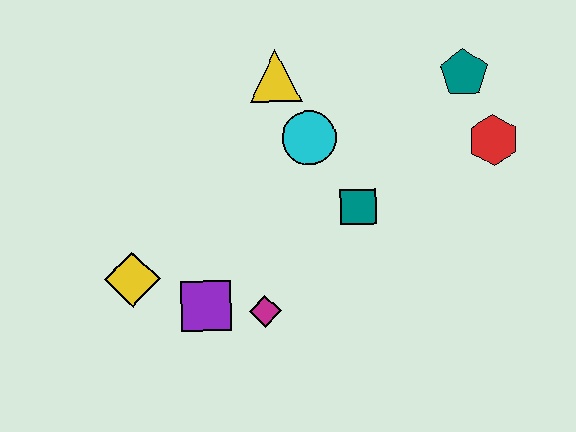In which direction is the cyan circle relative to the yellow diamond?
The cyan circle is to the right of the yellow diamond.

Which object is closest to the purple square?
The magenta diamond is closest to the purple square.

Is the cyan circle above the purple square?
Yes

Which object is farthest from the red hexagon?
The yellow diamond is farthest from the red hexagon.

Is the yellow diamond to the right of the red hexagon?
No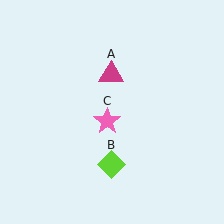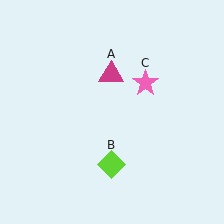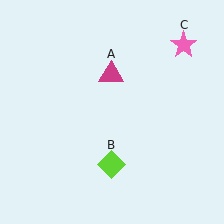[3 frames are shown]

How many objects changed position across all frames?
1 object changed position: pink star (object C).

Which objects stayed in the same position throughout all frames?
Magenta triangle (object A) and lime diamond (object B) remained stationary.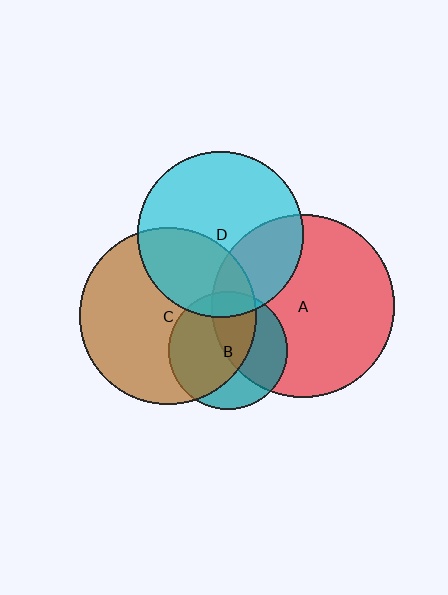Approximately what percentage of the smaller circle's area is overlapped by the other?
Approximately 65%.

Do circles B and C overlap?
Yes.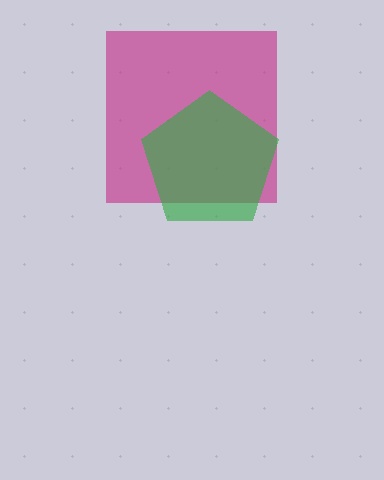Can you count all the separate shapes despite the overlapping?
Yes, there are 2 separate shapes.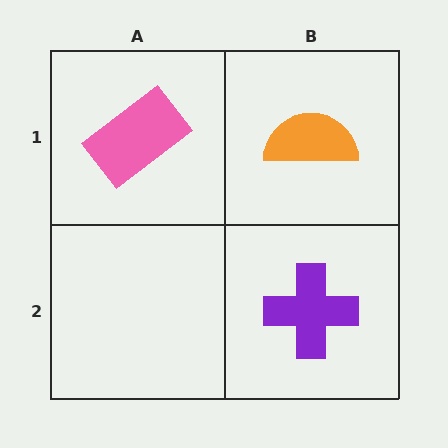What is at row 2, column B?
A purple cross.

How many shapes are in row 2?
1 shape.